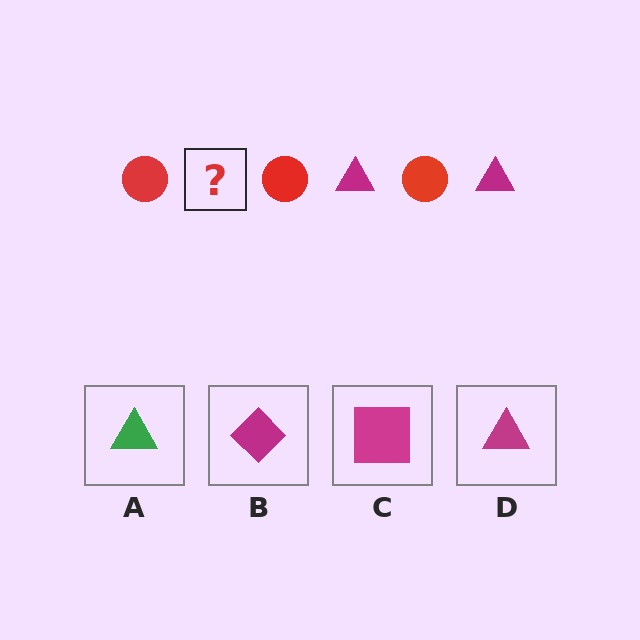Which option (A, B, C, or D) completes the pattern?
D.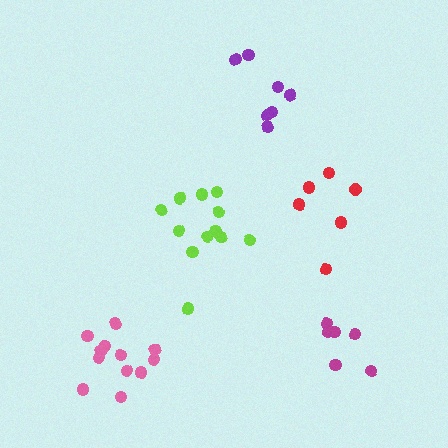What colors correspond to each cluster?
The clusters are colored: pink, lime, red, magenta, purple.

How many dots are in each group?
Group 1: 12 dots, Group 2: 12 dots, Group 3: 6 dots, Group 4: 6 dots, Group 5: 7 dots (43 total).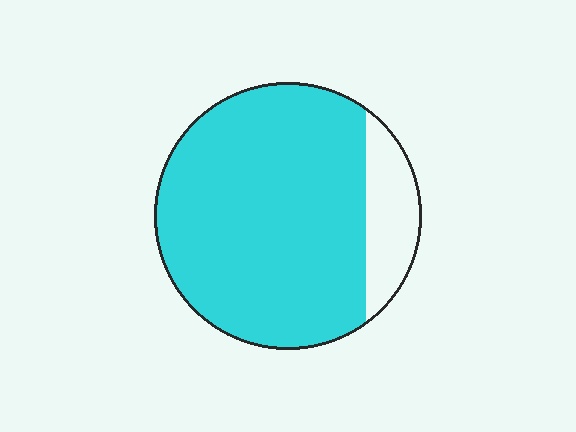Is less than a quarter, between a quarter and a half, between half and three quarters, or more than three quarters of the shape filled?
More than three quarters.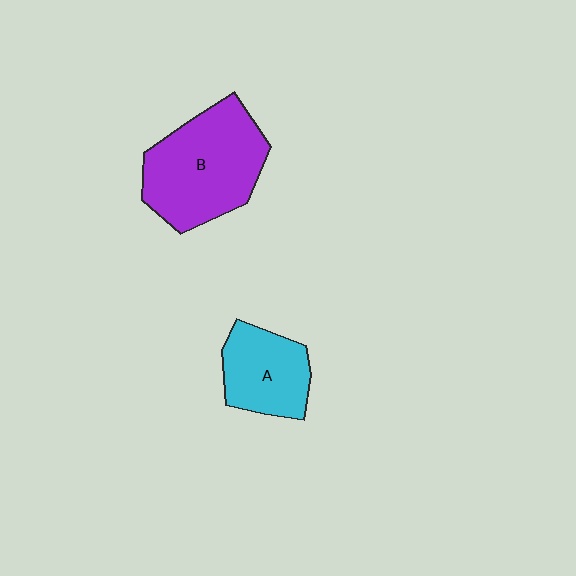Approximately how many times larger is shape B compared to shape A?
Approximately 1.7 times.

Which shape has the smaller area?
Shape A (cyan).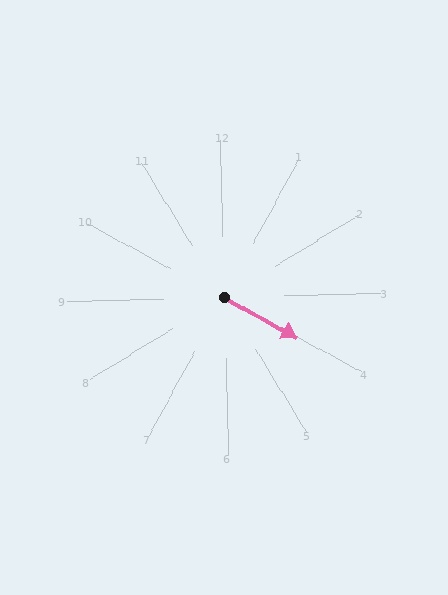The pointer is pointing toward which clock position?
Roughly 4 o'clock.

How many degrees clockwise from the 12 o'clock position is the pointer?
Approximately 120 degrees.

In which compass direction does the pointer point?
Southeast.